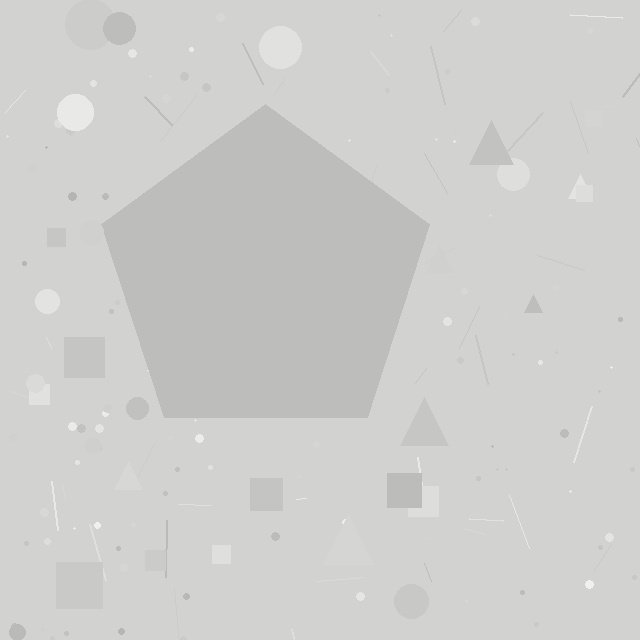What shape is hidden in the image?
A pentagon is hidden in the image.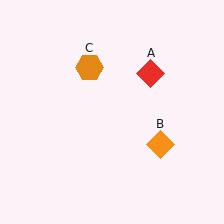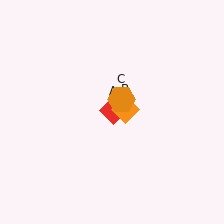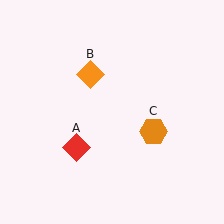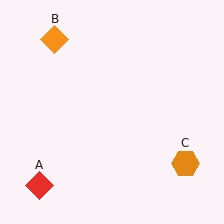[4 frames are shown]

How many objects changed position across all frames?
3 objects changed position: red diamond (object A), orange diamond (object B), orange hexagon (object C).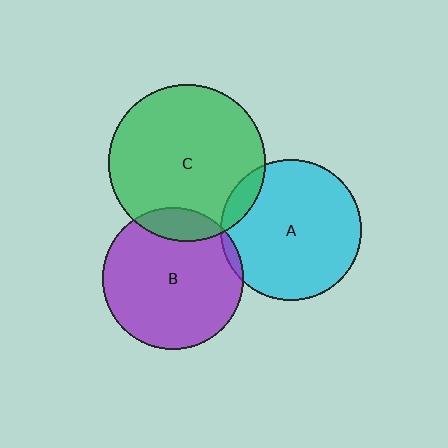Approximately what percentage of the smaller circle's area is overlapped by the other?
Approximately 10%.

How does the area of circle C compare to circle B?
Approximately 1.2 times.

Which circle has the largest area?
Circle C (green).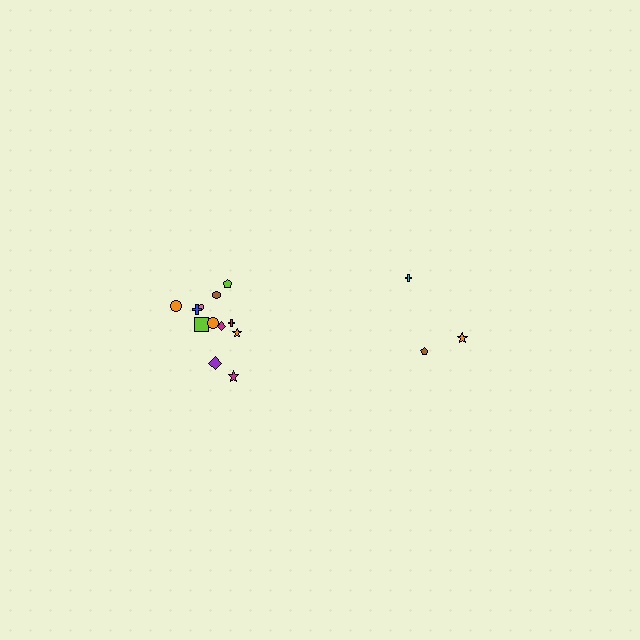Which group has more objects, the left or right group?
The left group.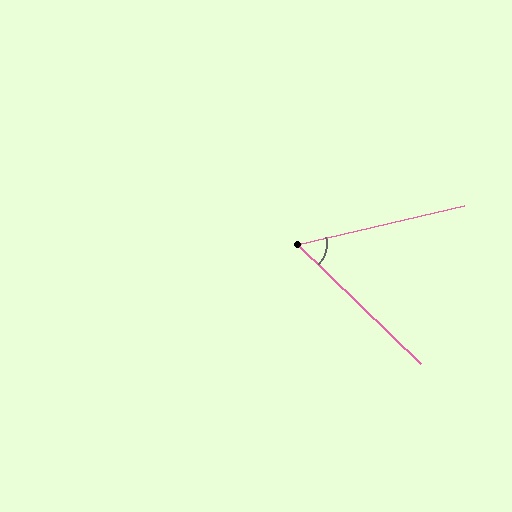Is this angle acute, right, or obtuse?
It is acute.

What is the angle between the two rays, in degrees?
Approximately 57 degrees.